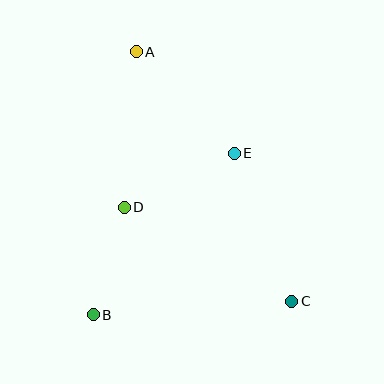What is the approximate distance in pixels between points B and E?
The distance between B and E is approximately 214 pixels.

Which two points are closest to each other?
Points B and D are closest to each other.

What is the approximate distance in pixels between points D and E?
The distance between D and E is approximately 123 pixels.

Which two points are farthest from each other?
Points A and C are farthest from each other.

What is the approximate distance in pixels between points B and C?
The distance between B and C is approximately 199 pixels.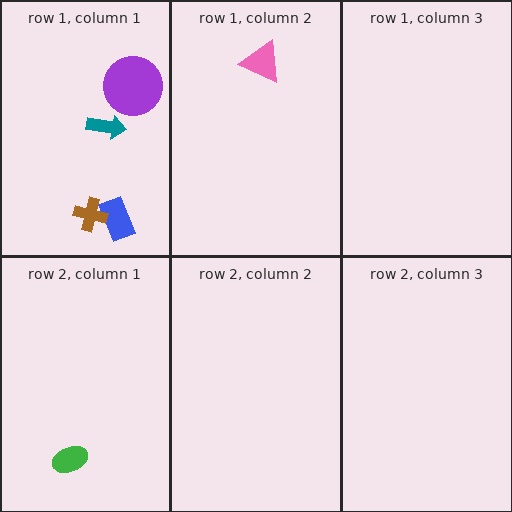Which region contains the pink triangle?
The row 1, column 2 region.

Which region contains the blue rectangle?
The row 1, column 1 region.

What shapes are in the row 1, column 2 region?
The pink triangle.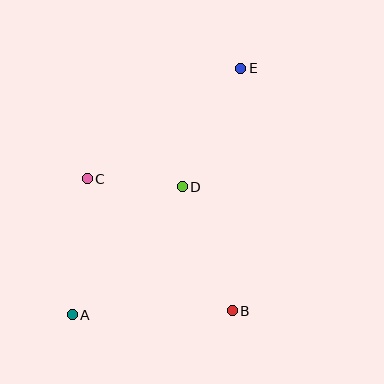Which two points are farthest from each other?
Points A and E are farthest from each other.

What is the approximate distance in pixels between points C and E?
The distance between C and E is approximately 189 pixels.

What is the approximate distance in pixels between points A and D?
The distance between A and D is approximately 169 pixels.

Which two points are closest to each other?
Points C and D are closest to each other.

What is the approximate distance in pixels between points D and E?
The distance between D and E is approximately 132 pixels.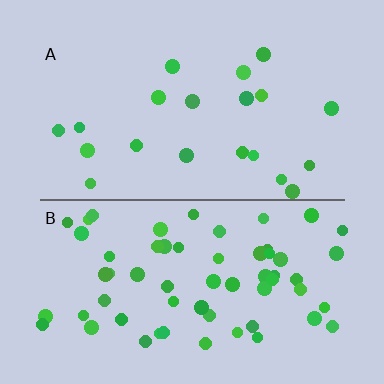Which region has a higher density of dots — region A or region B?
B (the bottom).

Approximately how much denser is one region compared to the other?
Approximately 3.0× — region B over region A.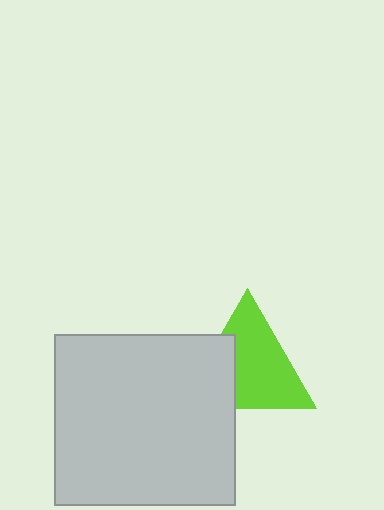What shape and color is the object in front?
The object in front is a light gray rectangle.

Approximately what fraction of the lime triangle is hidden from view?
Roughly 32% of the lime triangle is hidden behind the light gray rectangle.